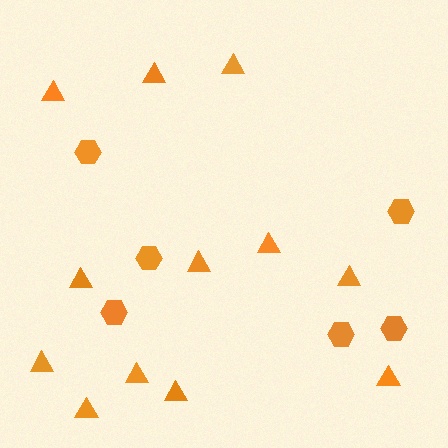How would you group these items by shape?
There are 2 groups: one group of hexagons (6) and one group of triangles (12).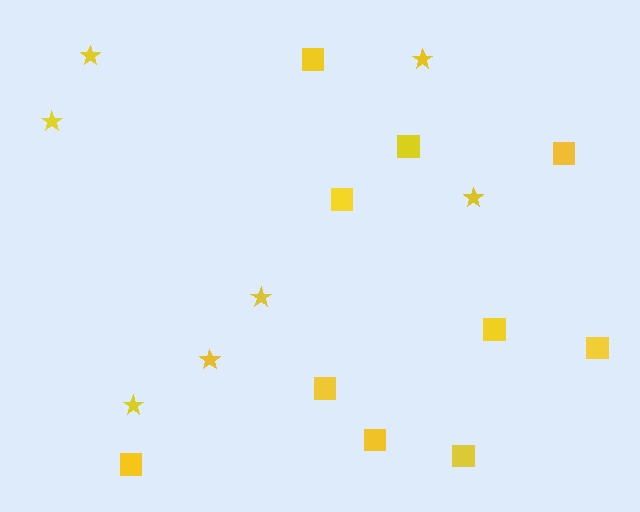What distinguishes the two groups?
There are 2 groups: one group of stars (7) and one group of squares (10).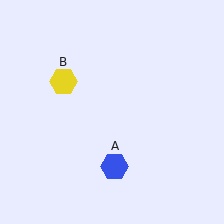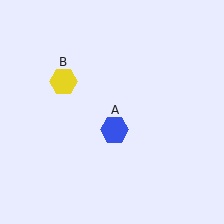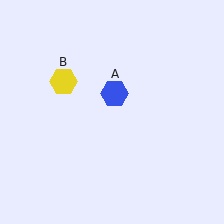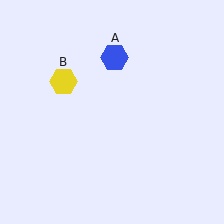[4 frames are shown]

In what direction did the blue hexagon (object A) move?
The blue hexagon (object A) moved up.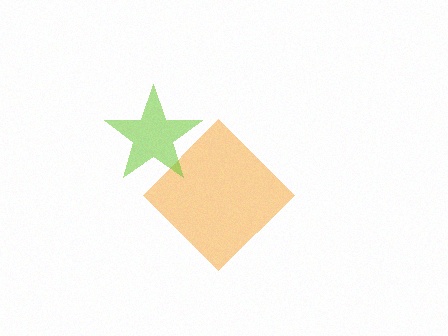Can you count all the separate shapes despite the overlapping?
Yes, there are 2 separate shapes.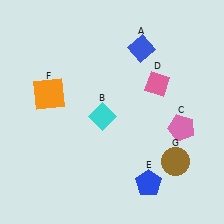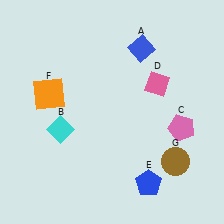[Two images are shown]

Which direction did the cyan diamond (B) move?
The cyan diamond (B) moved left.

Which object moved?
The cyan diamond (B) moved left.